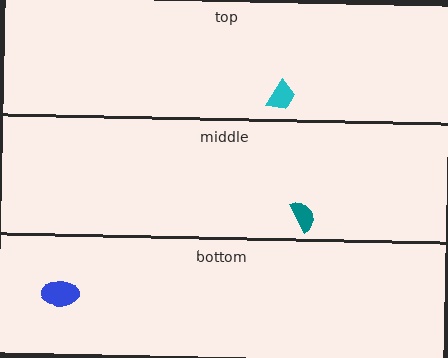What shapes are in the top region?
The cyan trapezoid.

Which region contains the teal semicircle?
The middle region.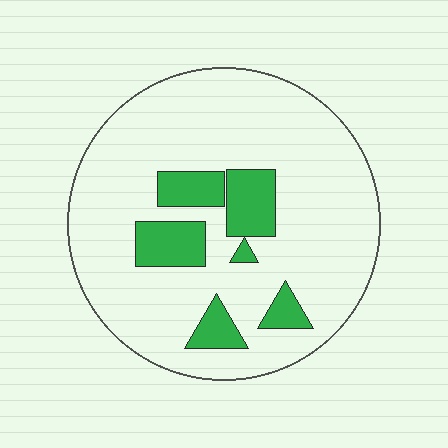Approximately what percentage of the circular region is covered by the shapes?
Approximately 15%.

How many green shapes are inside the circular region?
6.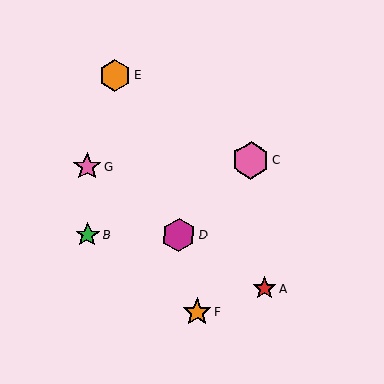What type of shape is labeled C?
Shape C is a pink hexagon.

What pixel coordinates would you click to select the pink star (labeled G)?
Click at (87, 167) to select the pink star G.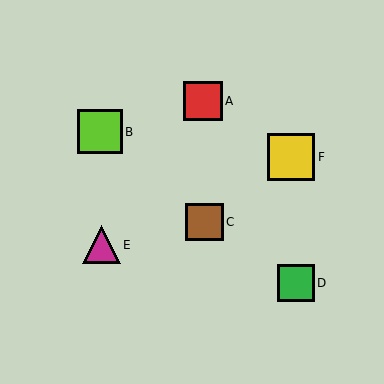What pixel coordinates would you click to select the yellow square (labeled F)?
Click at (291, 157) to select the yellow square F.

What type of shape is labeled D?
Shape D is a green square.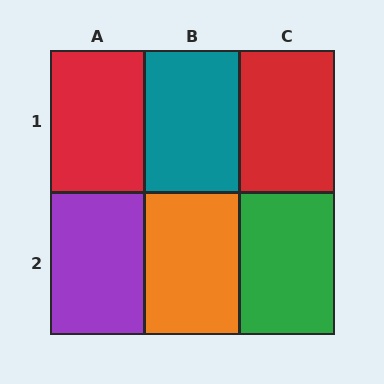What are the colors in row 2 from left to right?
Purple, orange, green.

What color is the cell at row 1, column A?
Red.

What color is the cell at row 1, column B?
Teal.